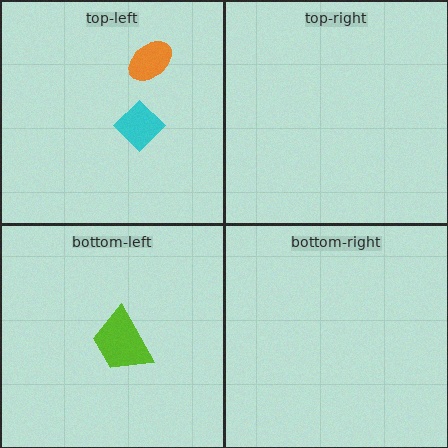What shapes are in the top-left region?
The cyan diamond, the orange ellipse.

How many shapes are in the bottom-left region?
1.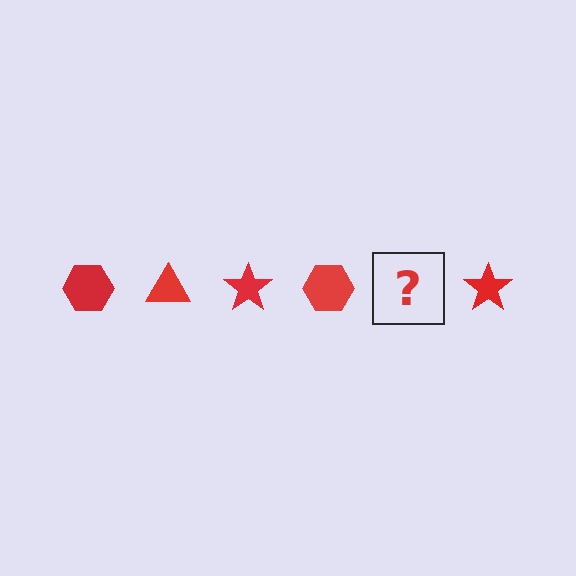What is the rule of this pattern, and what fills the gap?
The rule is that the pattern cycles through hexagon, triangle, star shapes in red. The gap should be filled with a red triangle.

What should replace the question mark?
The question mark should be replaced with a red triangle.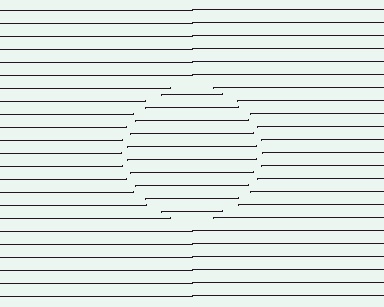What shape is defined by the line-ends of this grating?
An illusory circle. The interior of the shape contains the same grating, shifted by half a period — the contour is defined by the phase discontinuity where line-ends from the inner and outer gratings abut.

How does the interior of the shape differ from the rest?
The interior of the shape contains the same grating, shifted by half a period — the contour is defined by the phase discontinuity where line-ends from the inner and outer gratings abut.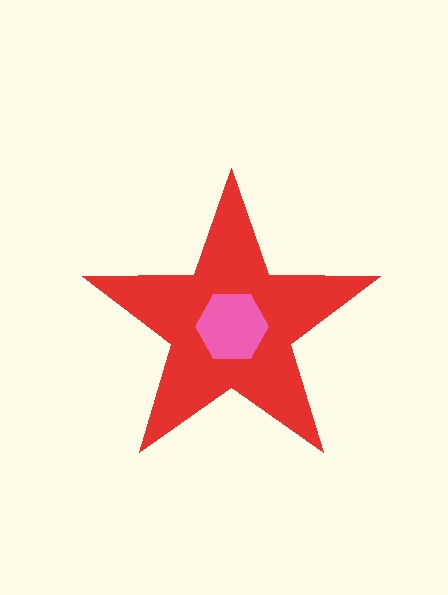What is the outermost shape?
The red star.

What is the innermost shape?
The pink hexagon.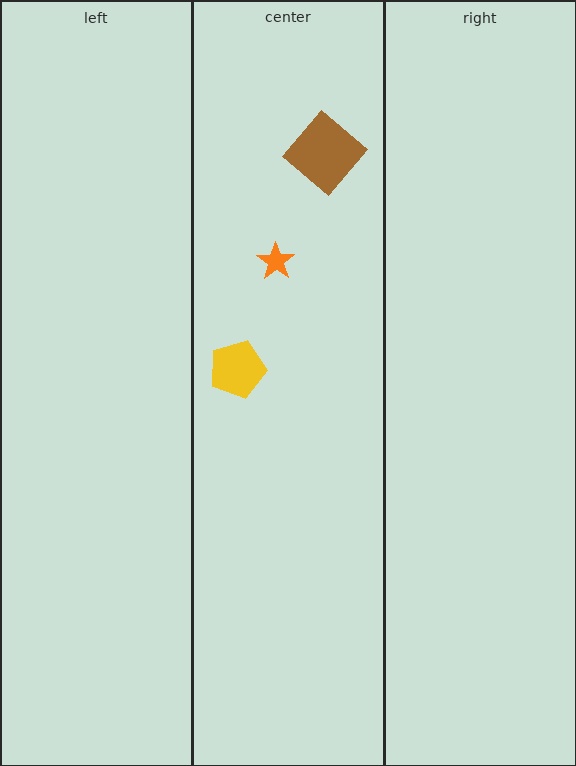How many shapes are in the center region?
3.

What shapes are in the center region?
The orange star, the brown diamond, the yellow pentagon.